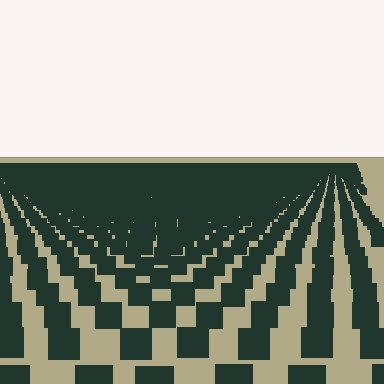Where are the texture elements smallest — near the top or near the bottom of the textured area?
Near the top.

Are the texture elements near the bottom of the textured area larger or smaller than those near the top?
Larger. Near the bottom, elements are closer to the viewer and appear at a bigger on-screen size.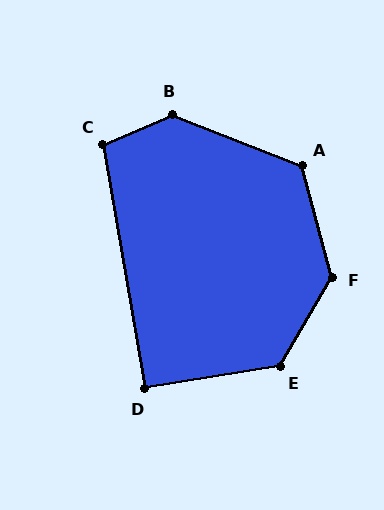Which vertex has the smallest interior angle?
D, at approximately 90 degrees.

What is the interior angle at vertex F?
Approximately 135 degrees (obtuse).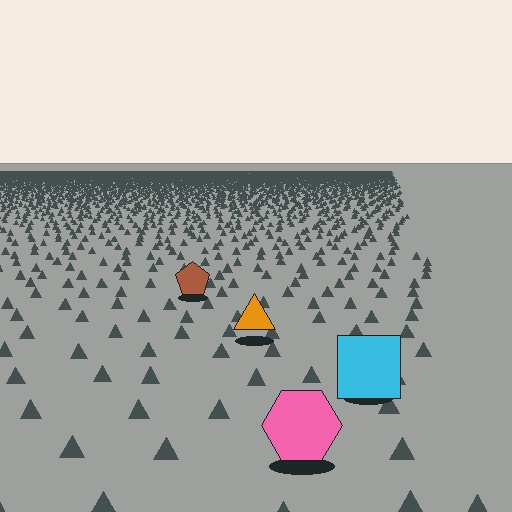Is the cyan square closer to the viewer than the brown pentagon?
Yes. The cyan square is closer — you can tell from the texture gradient: the ground texture is coarser near it.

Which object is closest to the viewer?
The pink hexagon is closest. The texture marks near it are larger and more spread out.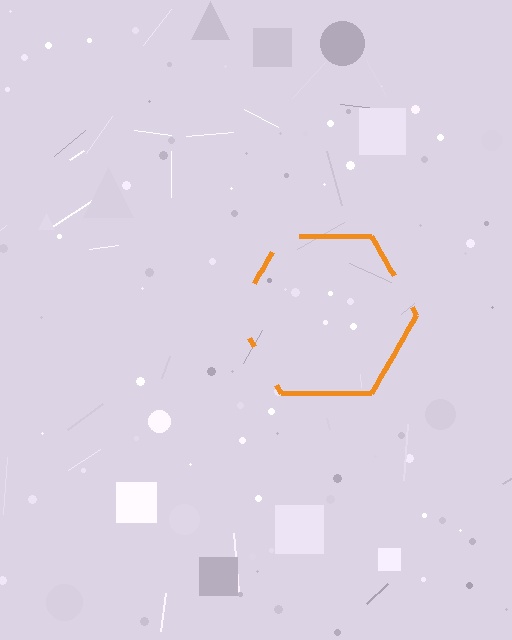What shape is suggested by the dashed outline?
The dashed outline suggests a hexagon.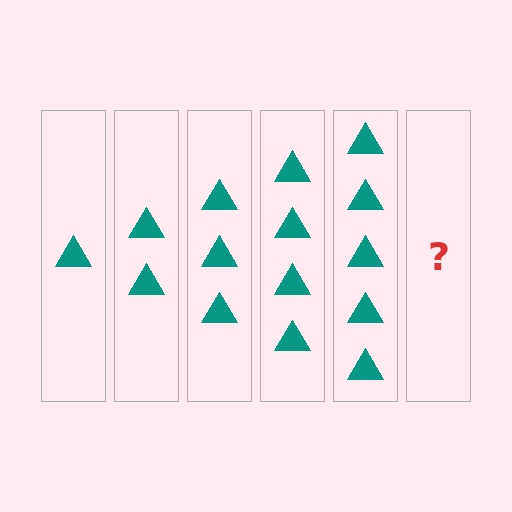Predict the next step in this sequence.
The next step is 6 triangles.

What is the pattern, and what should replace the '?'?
The pattern is that each step adds one more triangle. The '?' should be 6 triangles.